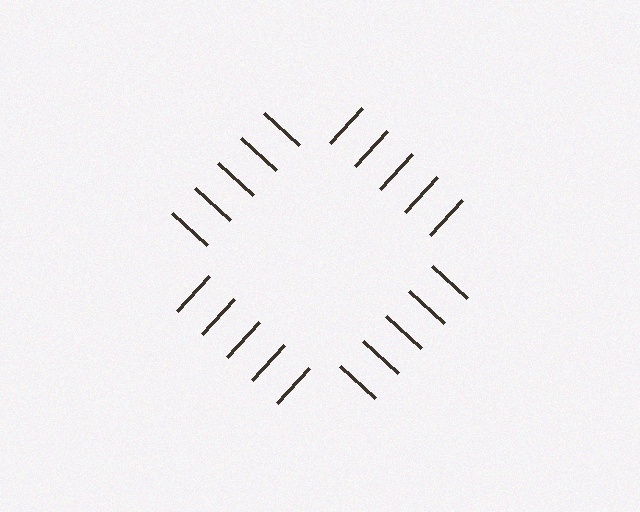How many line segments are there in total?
20 — 5 along each of the 4 edges.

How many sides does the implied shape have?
4 sides — the line-ends trace a square.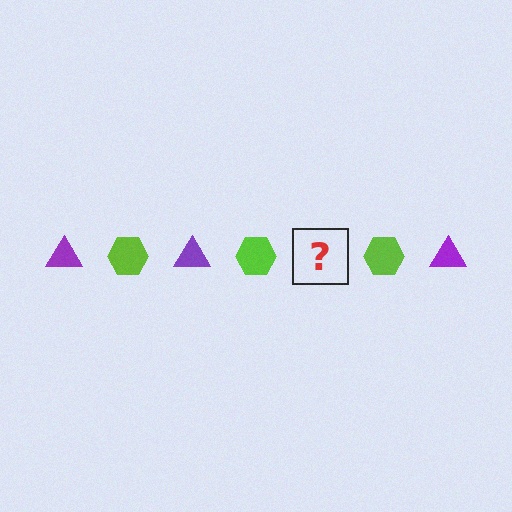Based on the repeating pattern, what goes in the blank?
The blank should be a purple triangle.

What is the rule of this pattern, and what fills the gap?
The rule is that the pattern alternates between purple triangle and lime hexagon. The gap should be filled with a purple triangle.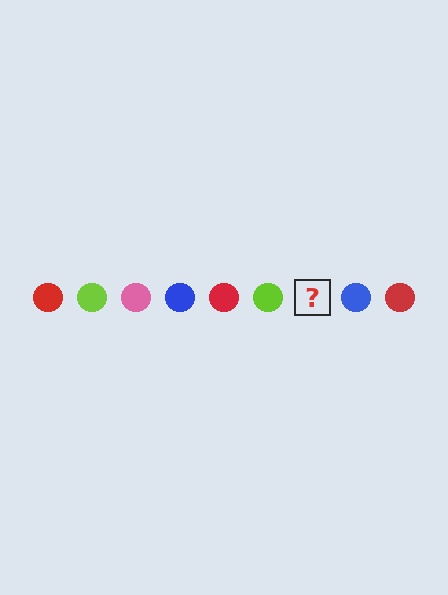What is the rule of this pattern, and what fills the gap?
The rule is that the pattern cycles through red, lime, pink, blue circles. The gap should be filled with a pink circle.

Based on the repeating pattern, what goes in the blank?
The blank should be a pink circle.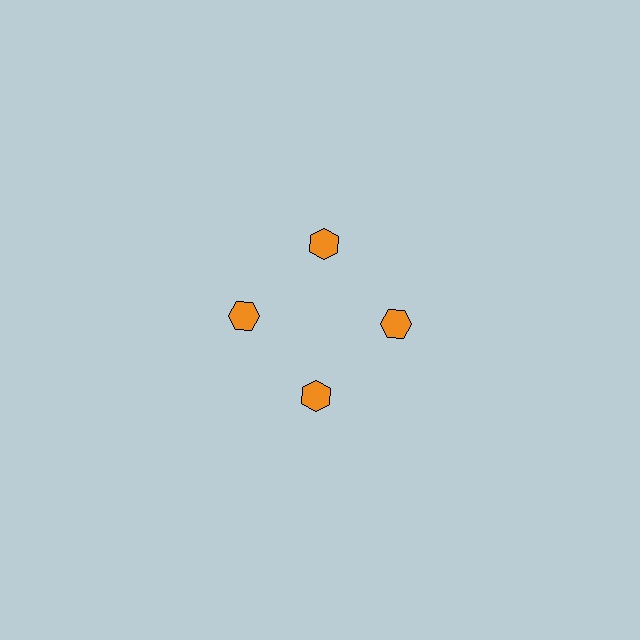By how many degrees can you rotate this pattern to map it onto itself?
The pattern maps onto itself every 90 degrees of rotation.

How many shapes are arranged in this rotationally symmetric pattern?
There are 4 shapes, arranged in 4 groups of 1.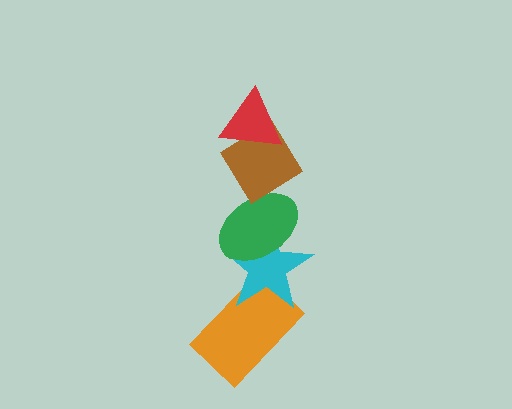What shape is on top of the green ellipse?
The brown diamond is on top of the green ellipse.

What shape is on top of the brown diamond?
The red triangle is on top of the brown diamond.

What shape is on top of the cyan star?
The green ellipse is on top of the cyan star.